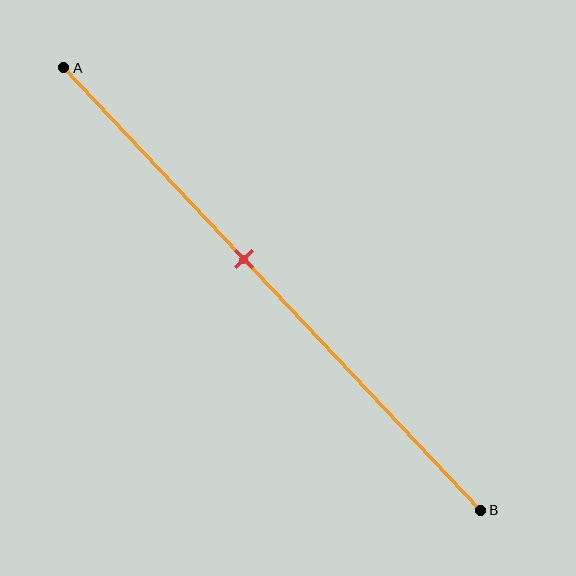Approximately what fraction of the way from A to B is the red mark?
The red mark is approximately 45% of the way from A to B.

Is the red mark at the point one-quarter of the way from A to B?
No, the mark is at about 45% from A, not at the 25% one-quarter point.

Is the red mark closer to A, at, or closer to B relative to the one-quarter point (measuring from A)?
The red mark is closer to point B than the one-quarter point of segment AB.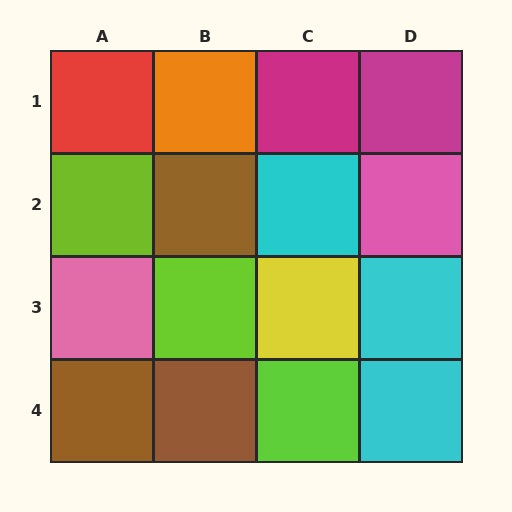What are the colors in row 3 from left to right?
Pink, lime, yellow, cyan.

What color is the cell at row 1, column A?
Red.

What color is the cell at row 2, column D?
Pink.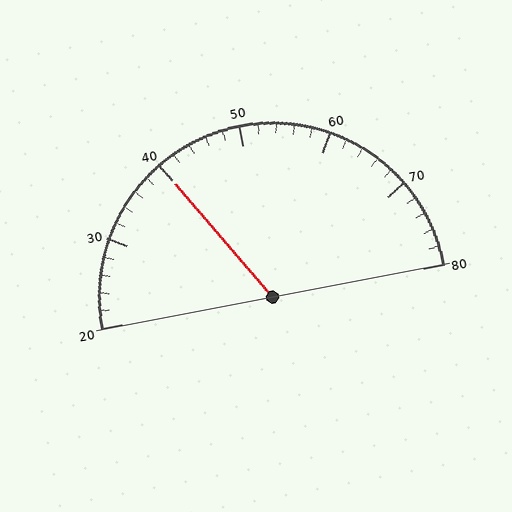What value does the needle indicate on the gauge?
The needle indicates approximately 40.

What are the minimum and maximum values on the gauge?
The gauge ranges from 20 to 80.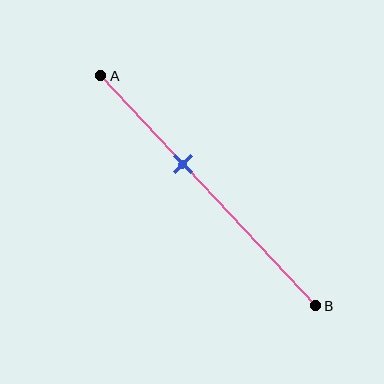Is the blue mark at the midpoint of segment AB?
No, the mark is at about 40% from A, not at the 50% midpoint.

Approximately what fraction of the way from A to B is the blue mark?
The blue mark is approximately 40% of the way from A to B.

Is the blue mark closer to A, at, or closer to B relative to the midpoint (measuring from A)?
The blue mark is closer to point A than the midpoint of segment AB.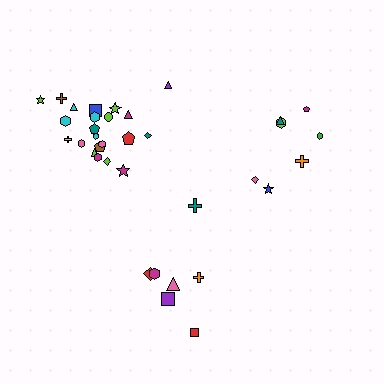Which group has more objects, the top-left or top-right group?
The top-left group.